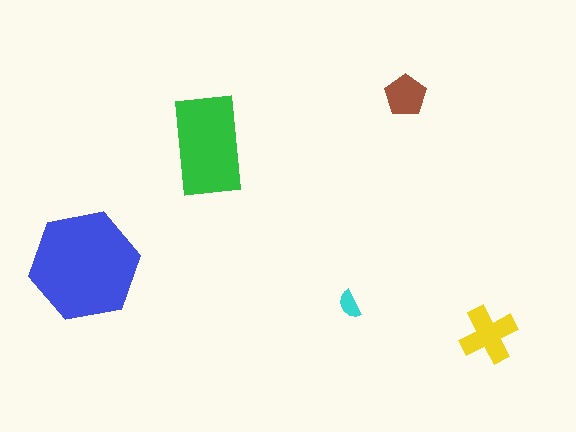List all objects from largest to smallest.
The blue hexagon, the green rectangle, the yellow cross, the brown pentagon, the cyan semicircle.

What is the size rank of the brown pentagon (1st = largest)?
4th.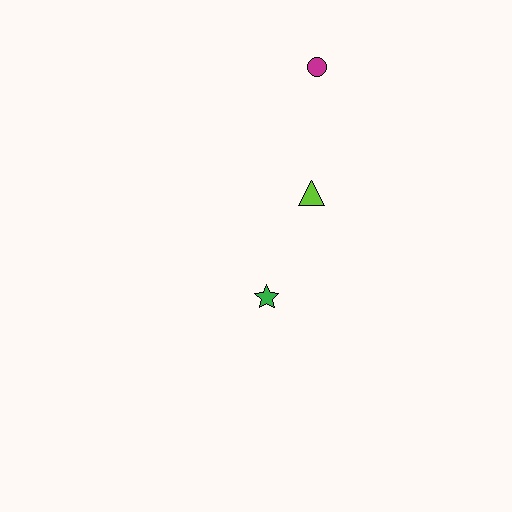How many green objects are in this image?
There is 1 green object.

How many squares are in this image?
There are no squares.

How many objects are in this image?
There are 3 objects.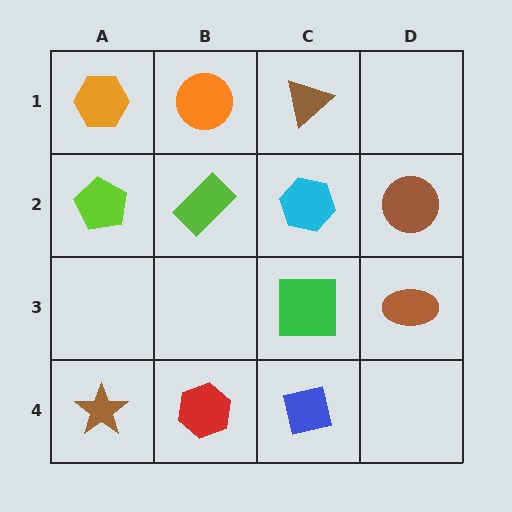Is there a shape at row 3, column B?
No, that cell is empty.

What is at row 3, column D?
A brown ellipse.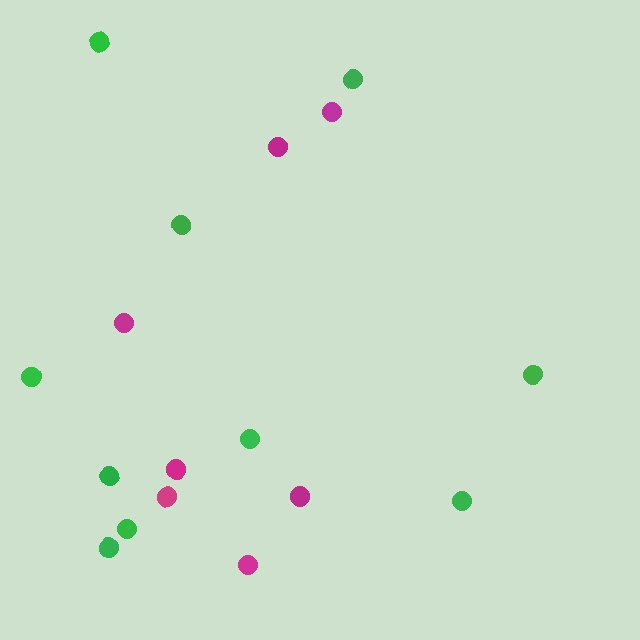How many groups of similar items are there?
There are 2 groups: one group of magenta circles (7) and one group of green circles (10).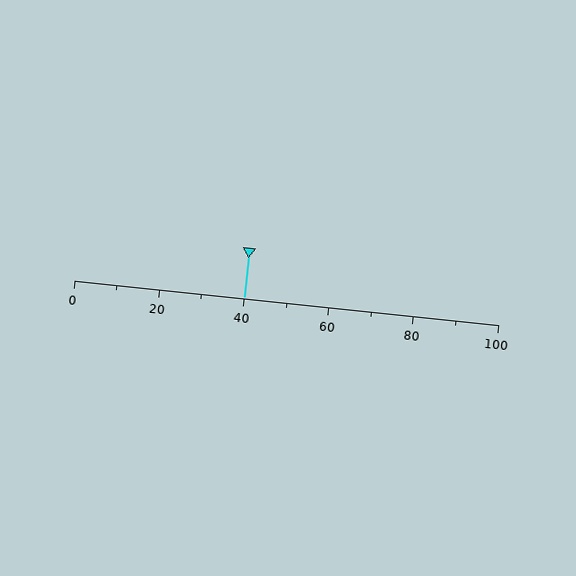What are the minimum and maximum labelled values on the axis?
The axis runs from 0 to 100.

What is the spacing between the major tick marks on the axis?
The major ticks are spaced 20 apart.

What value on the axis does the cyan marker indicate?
The marker indicates approximately 40.